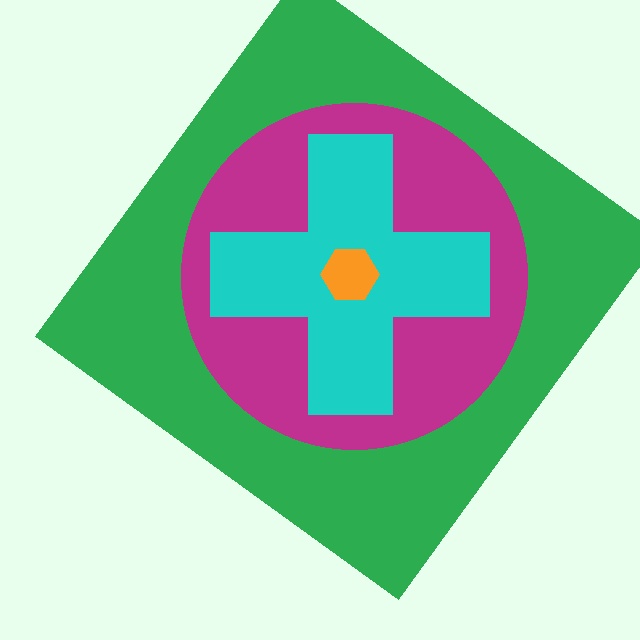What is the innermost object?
The orange hexagon.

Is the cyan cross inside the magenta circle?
Yes.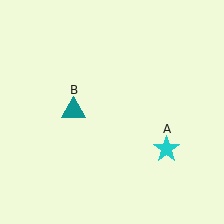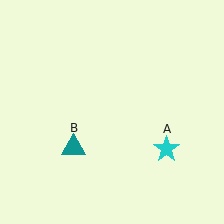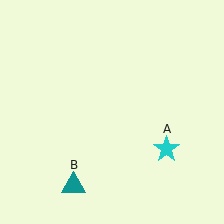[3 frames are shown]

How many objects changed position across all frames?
1 object changed position: teal triangle (object B).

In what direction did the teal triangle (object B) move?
The teal triangle (object B) moved down.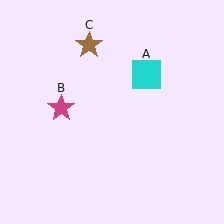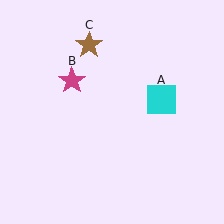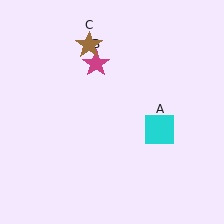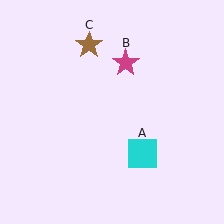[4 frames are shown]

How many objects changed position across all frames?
2 objects changed position: cyan square (object A), magenta star (object B).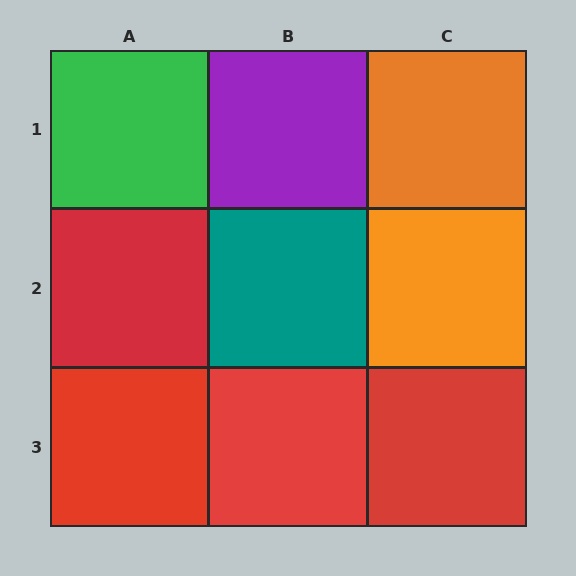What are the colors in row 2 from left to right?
Red, teal, orange.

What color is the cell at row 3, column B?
Red.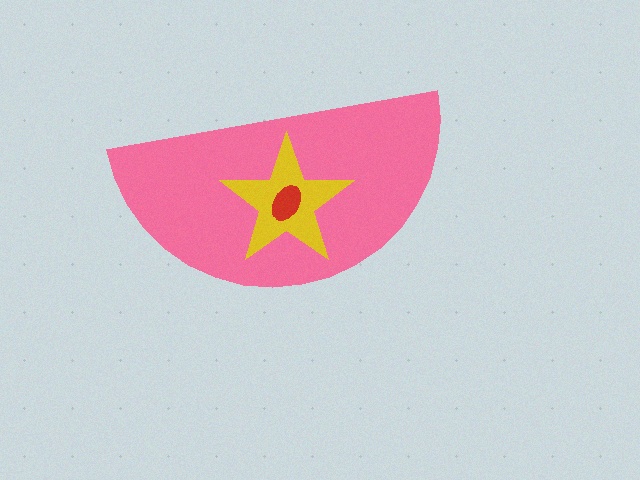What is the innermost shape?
The red ellipse.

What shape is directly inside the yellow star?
The red ellipse.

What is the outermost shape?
The pink semicircle.